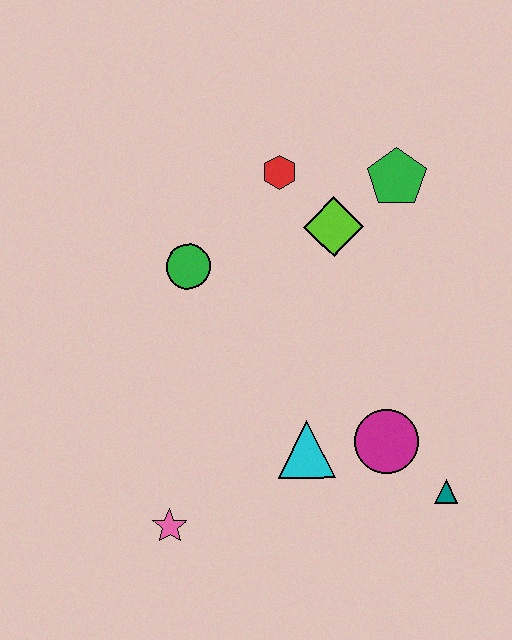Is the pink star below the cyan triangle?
Yes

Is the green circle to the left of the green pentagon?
Yes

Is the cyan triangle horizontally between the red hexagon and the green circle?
No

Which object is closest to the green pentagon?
The lime diamond is closest to the green pentagon.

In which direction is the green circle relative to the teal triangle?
The green circle is to the left of the teal triangle.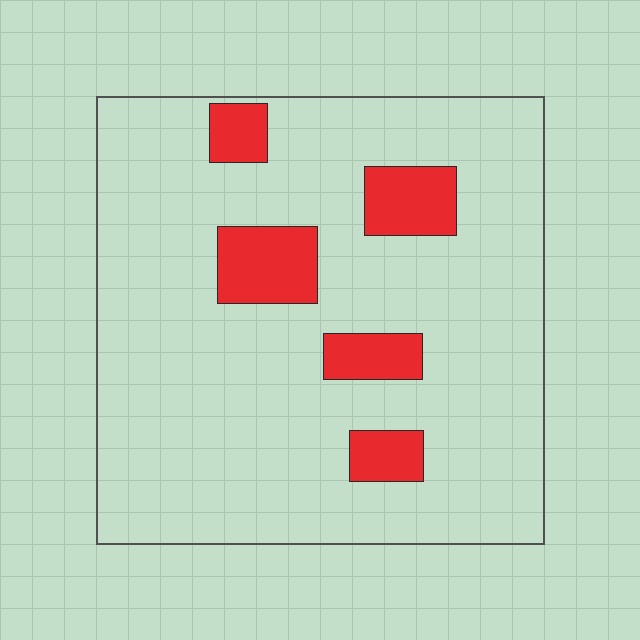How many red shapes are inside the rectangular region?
5.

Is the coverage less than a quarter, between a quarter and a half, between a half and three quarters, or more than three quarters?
Less than a quarter.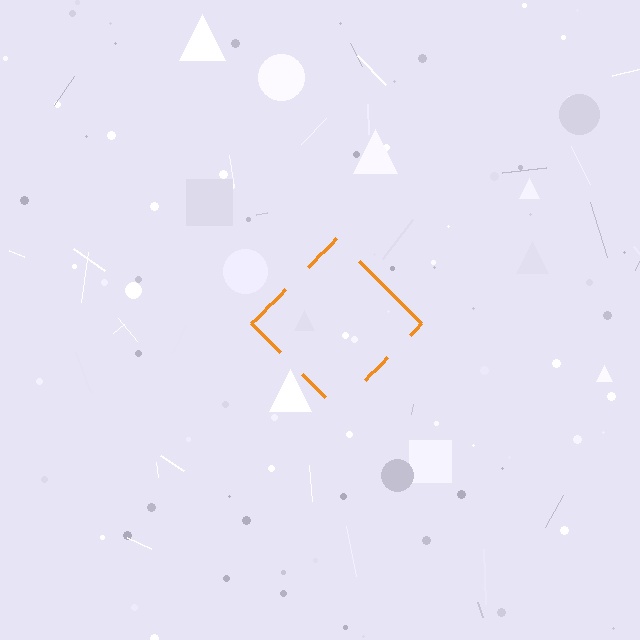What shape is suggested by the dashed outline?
The dashed outline suggests a diamond.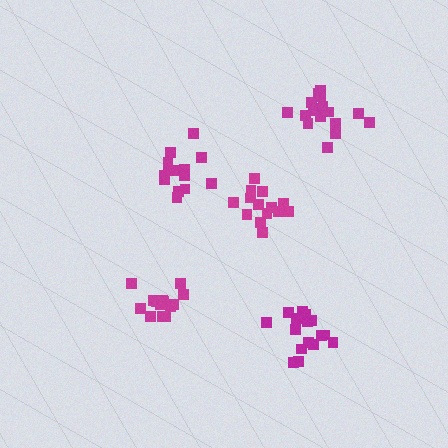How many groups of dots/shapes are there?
There are 5 groups.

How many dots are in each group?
Group 1: 14 dots, Group 2: 17 dots, Group 3: 14 dots, Group 4: 14 dots, Group 5: 16 dots (75 total).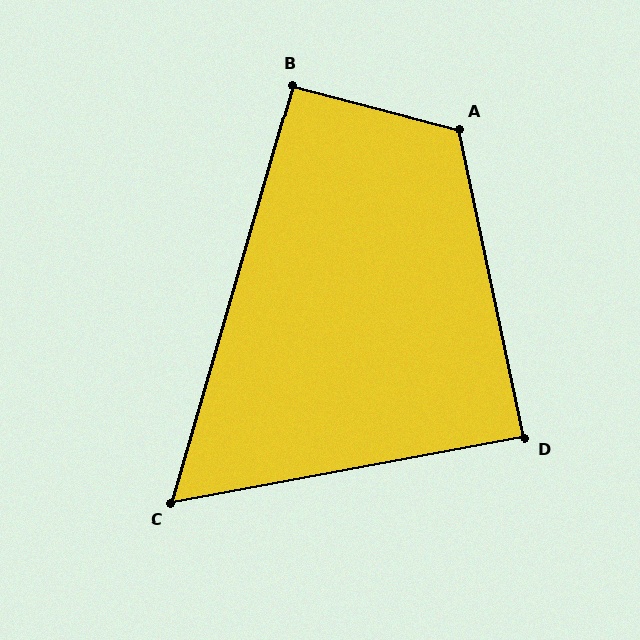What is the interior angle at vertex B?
Approximately 91 degrees (approximately right).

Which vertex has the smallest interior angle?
C, at approximately 63 degrees.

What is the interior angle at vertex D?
Approximately 89 degrees (approximately right).